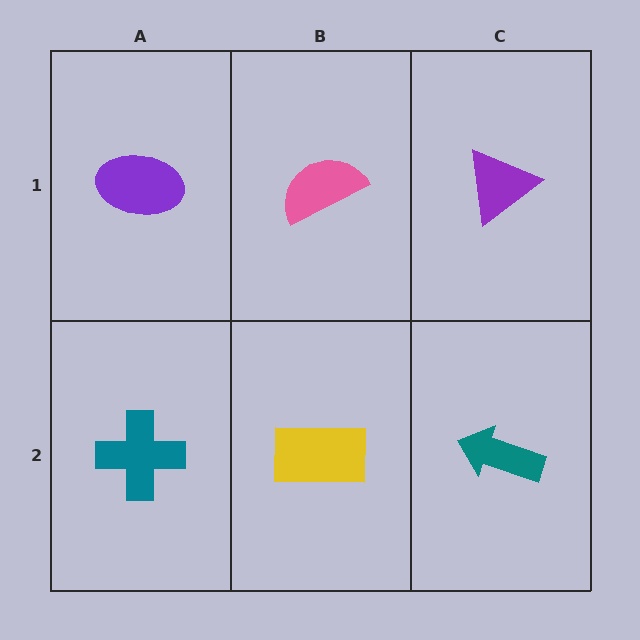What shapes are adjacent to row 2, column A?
A purple ellipse (row 1, column A), a yellow rectangle (row 2, column B).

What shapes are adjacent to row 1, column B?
A yellow rectangle (row 2, column B), a purple ellipse (row 1, column A), a purple triangle (row 1, column C).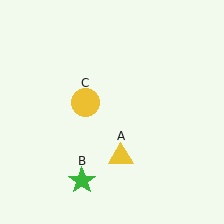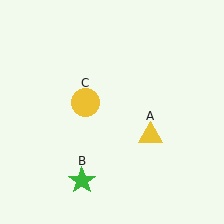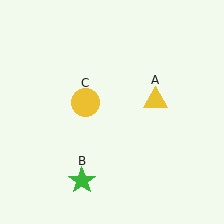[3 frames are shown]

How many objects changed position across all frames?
1 object changed position: yellow triangle (object A).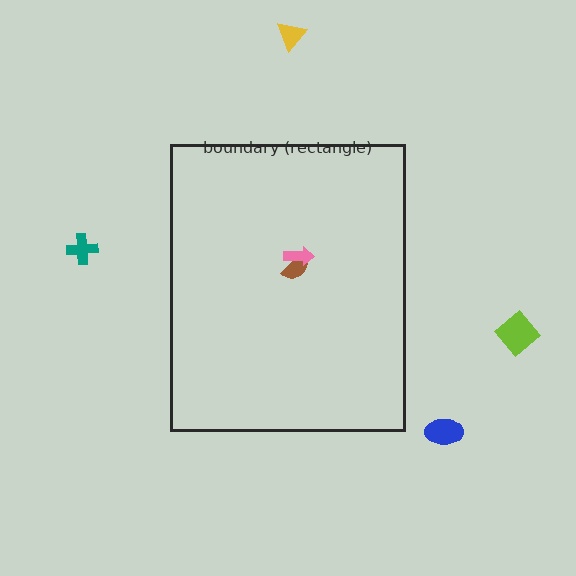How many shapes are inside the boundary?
2 inside, 4 outside.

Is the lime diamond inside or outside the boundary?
Outside.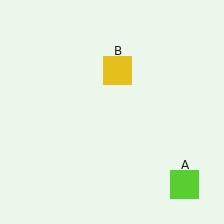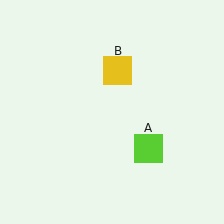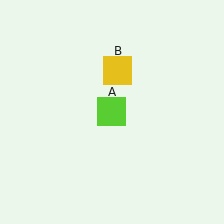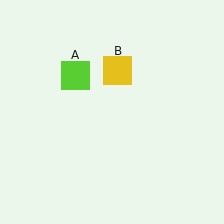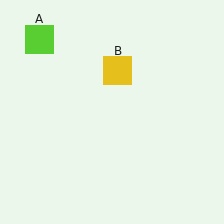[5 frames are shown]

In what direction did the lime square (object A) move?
The lime square (object A) moved up and to the left.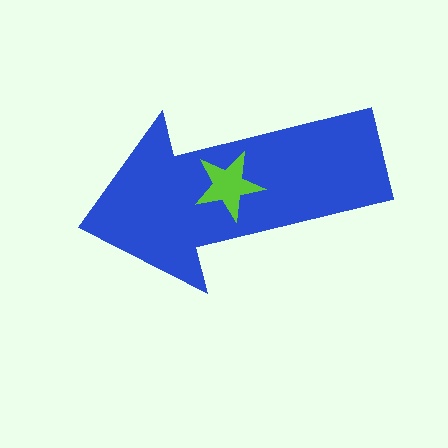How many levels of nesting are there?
2.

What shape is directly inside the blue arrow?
The lime star.